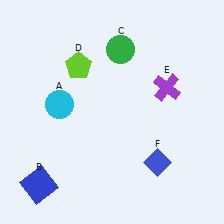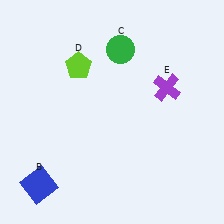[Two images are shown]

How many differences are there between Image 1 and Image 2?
There are 2 differences between the two images.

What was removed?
The cyan circle (A), the blue diamond (F) were removed in Image 2.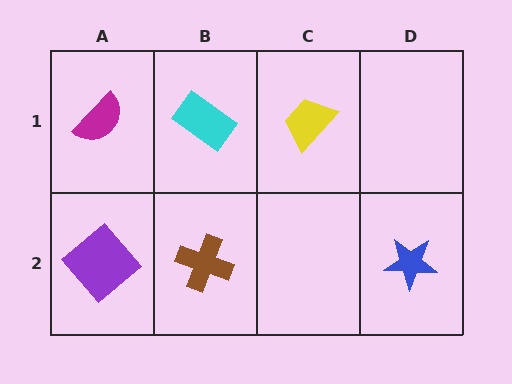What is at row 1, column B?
A cyan rectangle.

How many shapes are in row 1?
3 shapes.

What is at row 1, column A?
A magenta semicircle.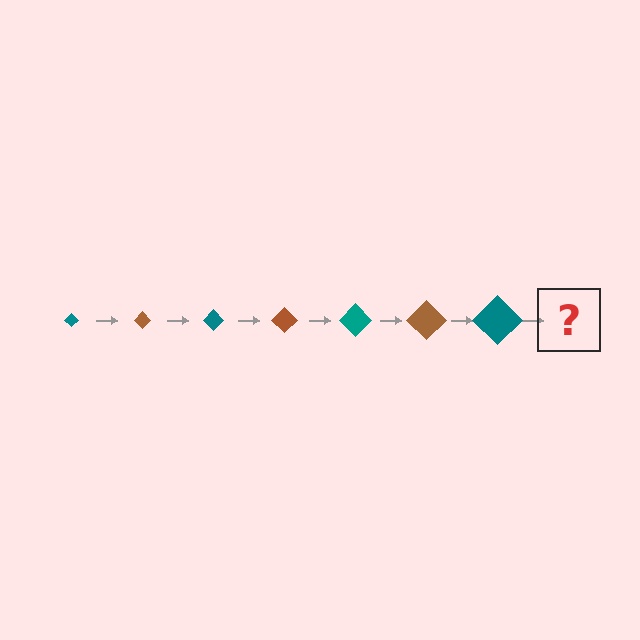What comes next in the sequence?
The next element should be a brown diamond, larger than the previous one.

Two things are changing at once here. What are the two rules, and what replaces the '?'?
The two rules are that the diamond grows larger each step and the color cycles through teal and brown. The '?' should be a brown diamond, larger than the previous one.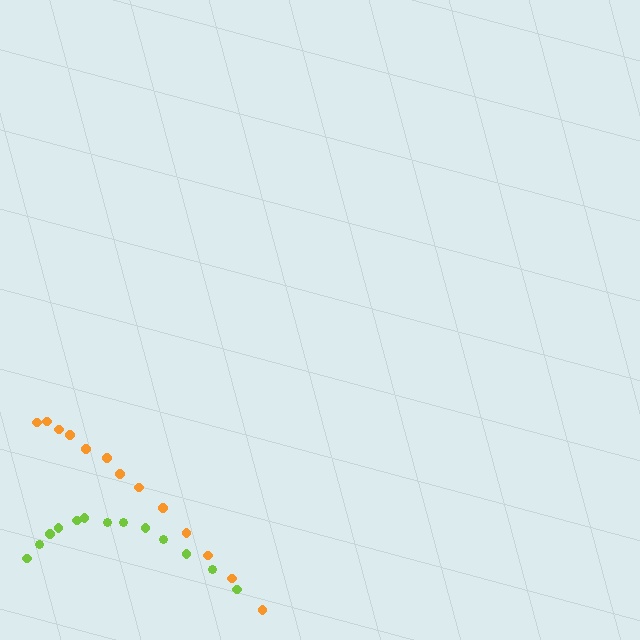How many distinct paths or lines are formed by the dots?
There are 2 distinct paths.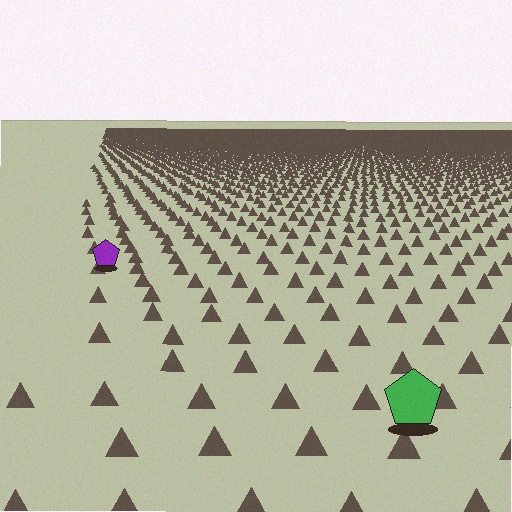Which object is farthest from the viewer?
The purple pentagon is farthest from the viewer. It appears smaller and the ground texture around it is denser.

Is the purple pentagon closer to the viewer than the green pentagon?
No. The green pentagon is closer — you can tell from the texture gradient: the ground texture is coarser near it.